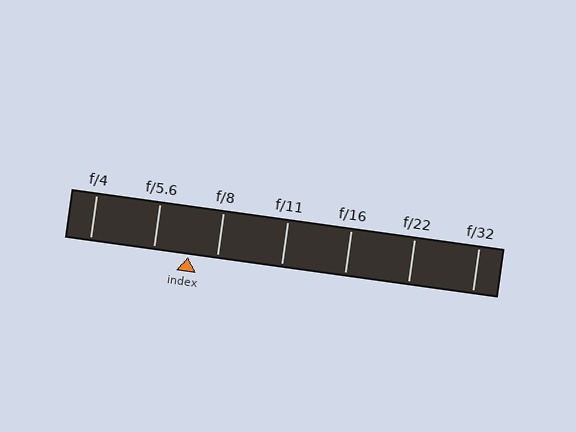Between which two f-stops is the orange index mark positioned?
The index mark is between f/5.6 and f/8.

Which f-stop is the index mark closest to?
The index mark is closest to f/8.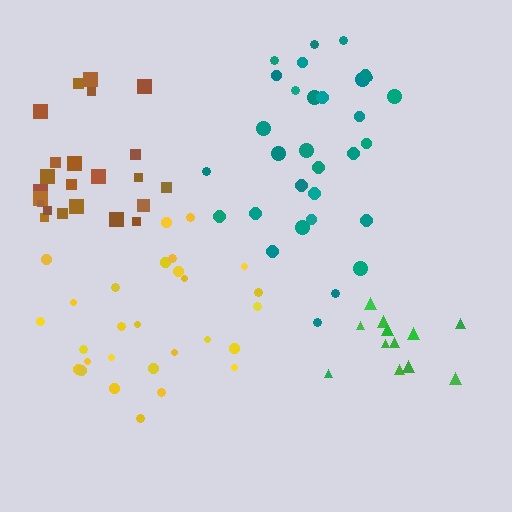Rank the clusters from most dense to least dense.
green, yellow, teal, brown.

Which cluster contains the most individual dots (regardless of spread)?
Teal (31).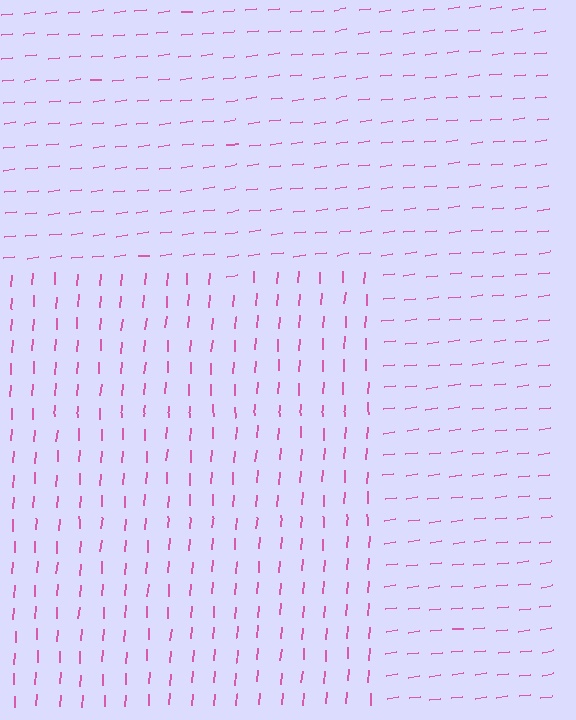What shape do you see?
I see a rectangle.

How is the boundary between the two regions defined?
The boundary is defined purely by a change in line orientation (approximately 78 degrees difference). All lines are the same color and thickness.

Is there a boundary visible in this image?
Yes, there is a texture boundary formed by a change in line orientation.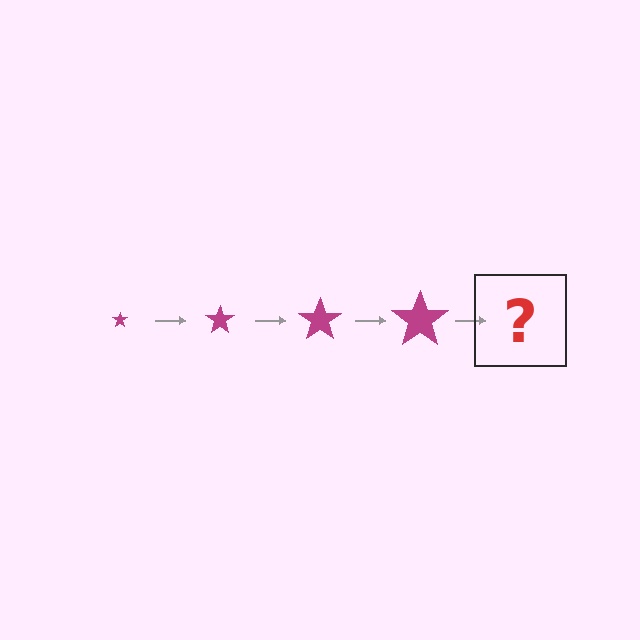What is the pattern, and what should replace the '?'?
The pattern is that the star gets progressively larger each step. The '?' should be a magenta star, larger than the previous one.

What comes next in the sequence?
The next element should be a magenta star, larger than the previous one.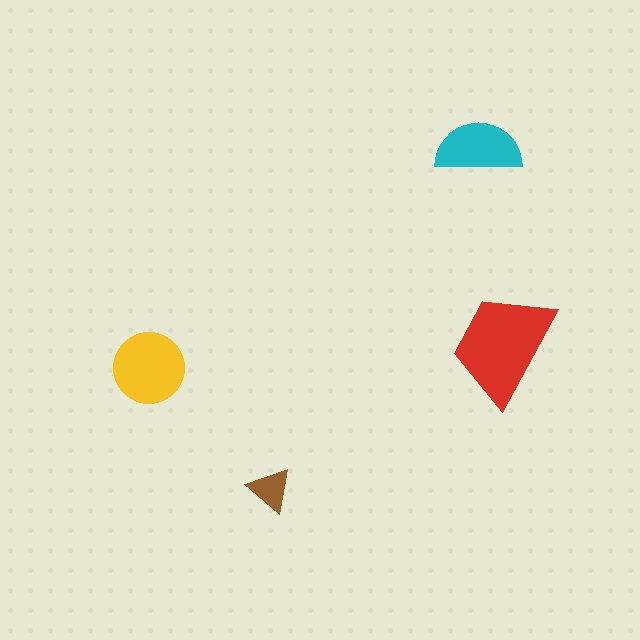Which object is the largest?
The red trapezoid.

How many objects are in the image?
There are 4 objects in the image.